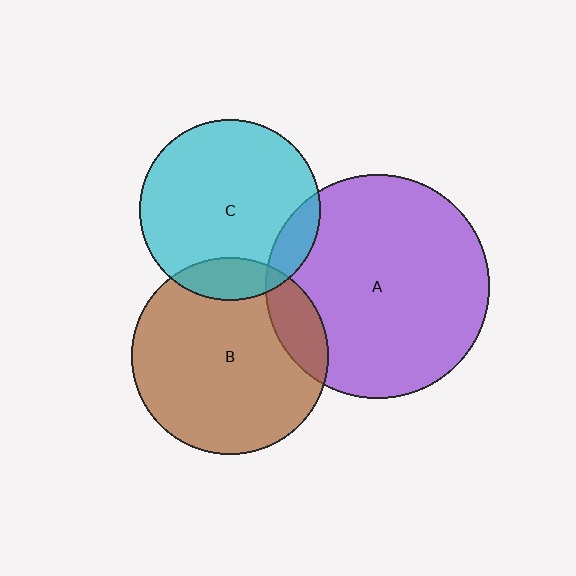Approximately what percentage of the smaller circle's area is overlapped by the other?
Approximately 10%.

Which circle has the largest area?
Circle A (purple).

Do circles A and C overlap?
Yes.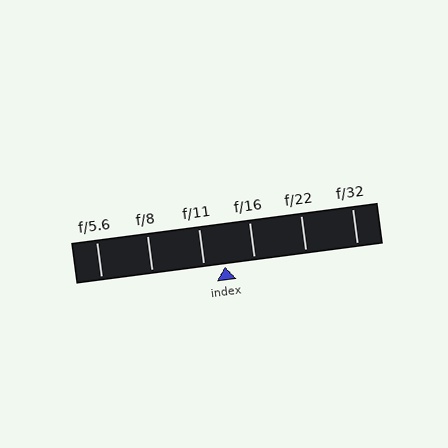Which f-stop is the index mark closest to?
The index mark is closest to f/11.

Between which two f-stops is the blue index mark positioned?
The index mark is between f/11 and f/16.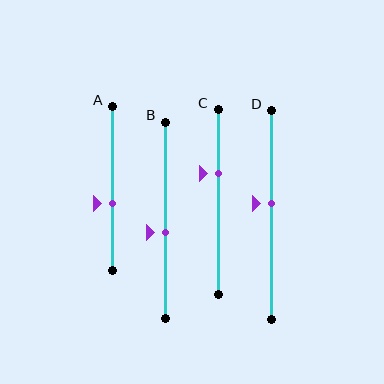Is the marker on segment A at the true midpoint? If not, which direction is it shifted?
No, the marker on segment A is shifted downward by about 10% of the segment length.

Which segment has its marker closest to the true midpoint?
Segment D has its marker closest to the true midpoint.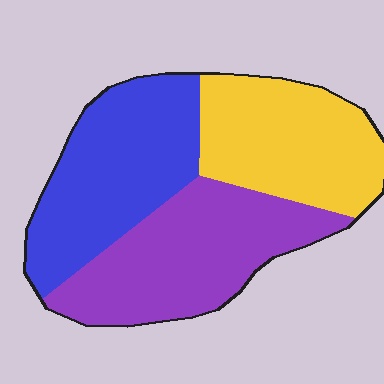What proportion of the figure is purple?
Purple takes up about three eighths (3/8) of the figure.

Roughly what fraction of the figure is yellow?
Yellow takes up about one third (1/3) of the figure.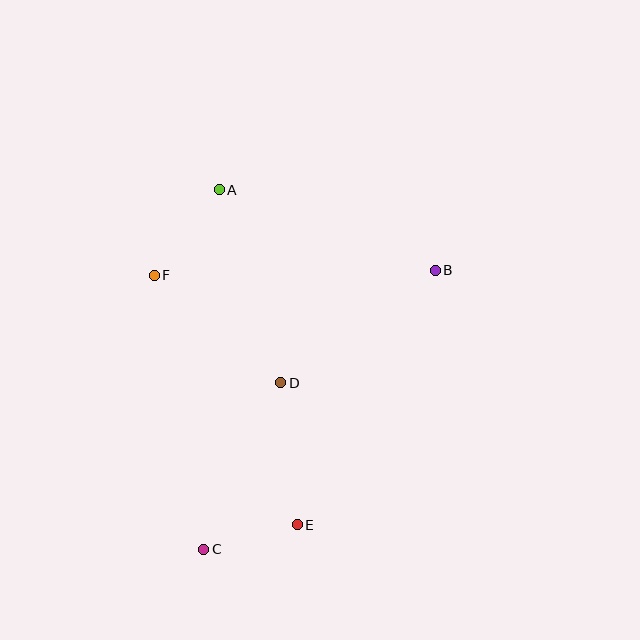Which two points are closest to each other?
Points C and E are closest to each other.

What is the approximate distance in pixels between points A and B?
The distance between A and B is approximately 230 pixels.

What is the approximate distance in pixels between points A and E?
The distance between A and E is approximately 344 pixels.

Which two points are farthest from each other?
Points B and C are farthest from each other.